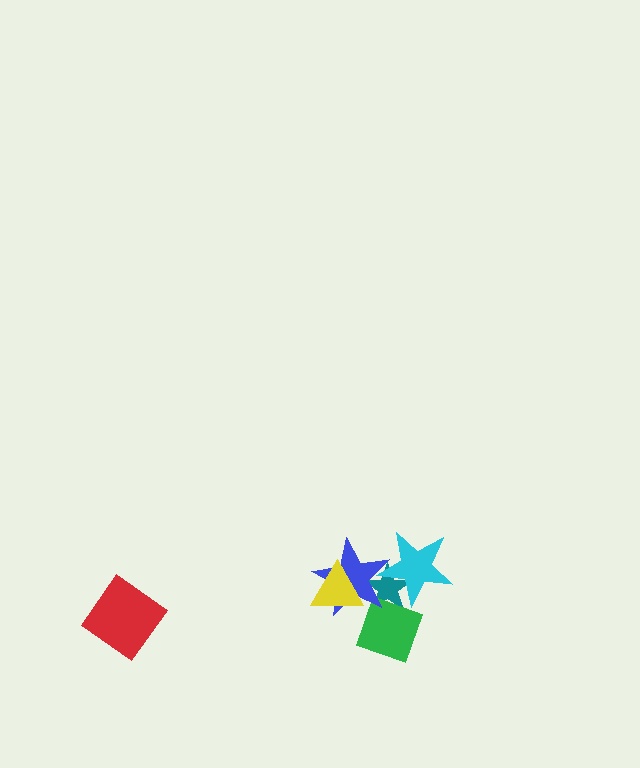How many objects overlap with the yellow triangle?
2 objects overlap with the yellow triangle.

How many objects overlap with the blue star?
4 objects overlap with the blue star.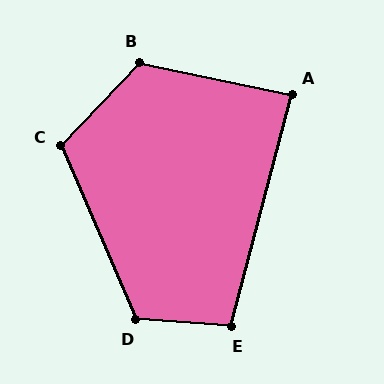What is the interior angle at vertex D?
Approximately 117 degrees (obtuse).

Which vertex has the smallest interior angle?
A, at approximately 87 degrees.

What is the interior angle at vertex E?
Approximately 101 degrees (obtuse).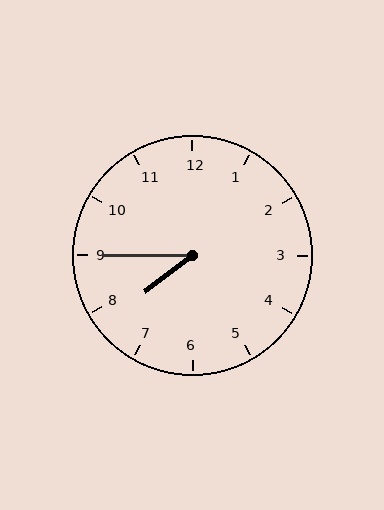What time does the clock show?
7:45.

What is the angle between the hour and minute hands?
Approximately 38 degrees.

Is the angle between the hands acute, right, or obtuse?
It is acute.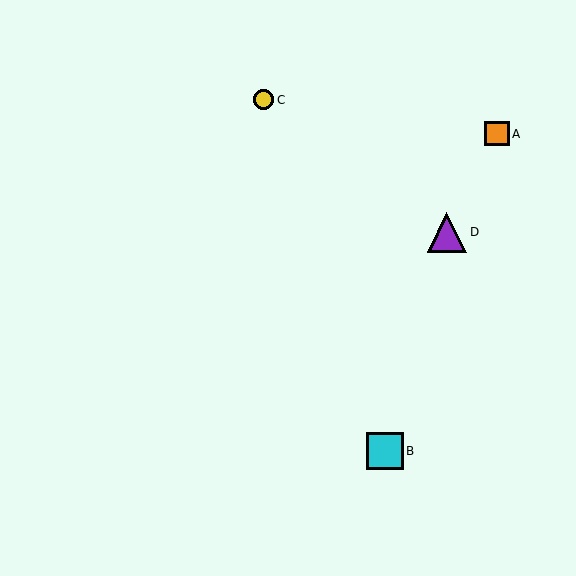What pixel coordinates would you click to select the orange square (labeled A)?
Click at (497, 134) to select the orange square A.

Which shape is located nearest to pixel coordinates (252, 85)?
The yellow circle (labeled C) at (263, 100) is nearest to that location.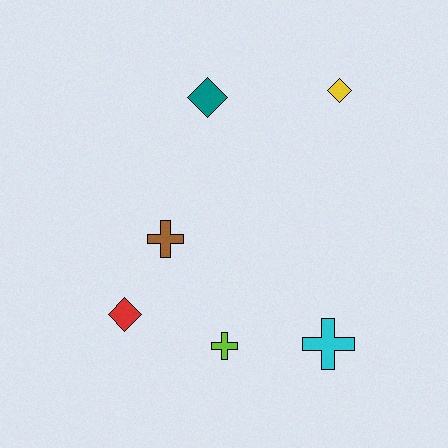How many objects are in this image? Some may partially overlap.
There are 6 objects.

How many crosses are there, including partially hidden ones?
There are 3 crosses.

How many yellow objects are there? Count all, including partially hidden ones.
There is 1 yellow object.